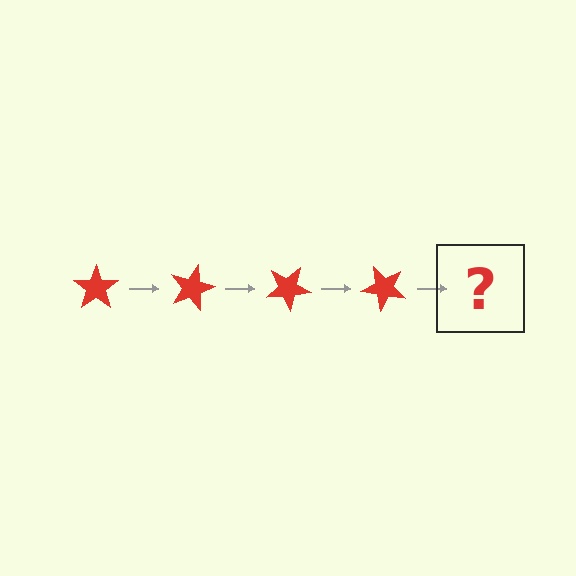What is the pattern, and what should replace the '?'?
The pattern is that the star rotates 15 degrees each step. The '?' should be a red star rotated 60 degrees.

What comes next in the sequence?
The next element should be a red star rotated 60 degrees.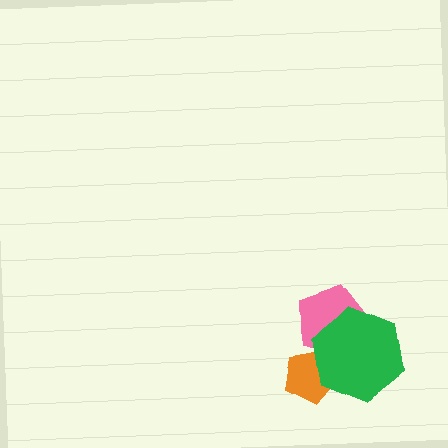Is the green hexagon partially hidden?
No, no other shape covers it.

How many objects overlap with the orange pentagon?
2 objects overlap with the orange pentagon.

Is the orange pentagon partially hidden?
Yes, it is partially covered by another shape.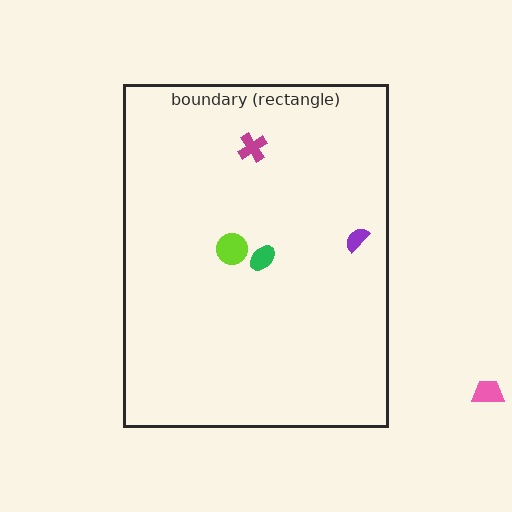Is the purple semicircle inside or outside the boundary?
Inside.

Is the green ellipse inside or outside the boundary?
Inside.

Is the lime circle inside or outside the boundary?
Inside.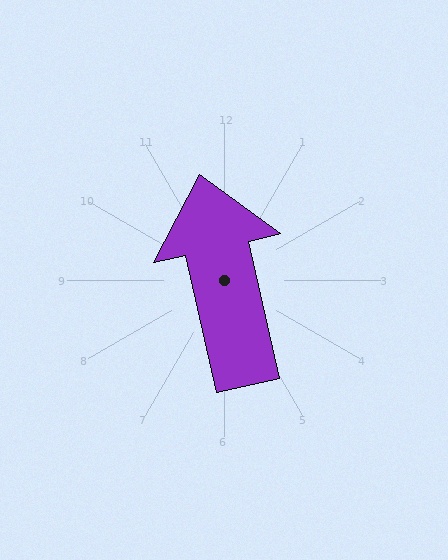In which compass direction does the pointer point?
North.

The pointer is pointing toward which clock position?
Roughly 12 o'clock.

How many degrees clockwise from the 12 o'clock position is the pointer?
Approximately 347 degrees.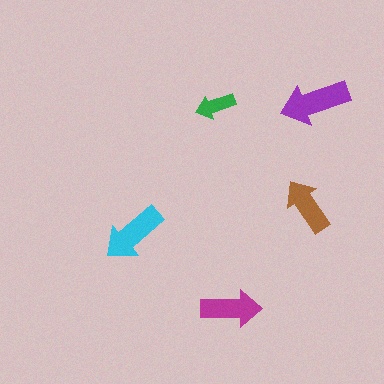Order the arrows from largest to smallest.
the purple one, the cyan one, the magenta one, the brown one, the green one.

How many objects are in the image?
There are 5 objects in the image.